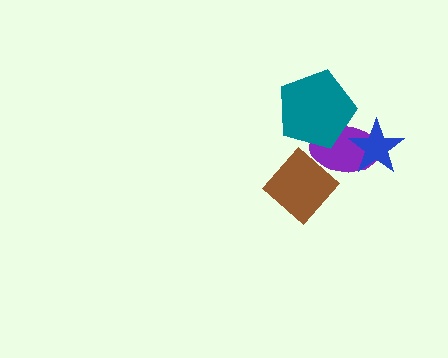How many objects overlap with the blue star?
1 object overlaps with the blue star.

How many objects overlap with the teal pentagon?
1 object overlaps with the teal pentagon.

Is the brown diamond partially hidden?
No, no other shape covers it.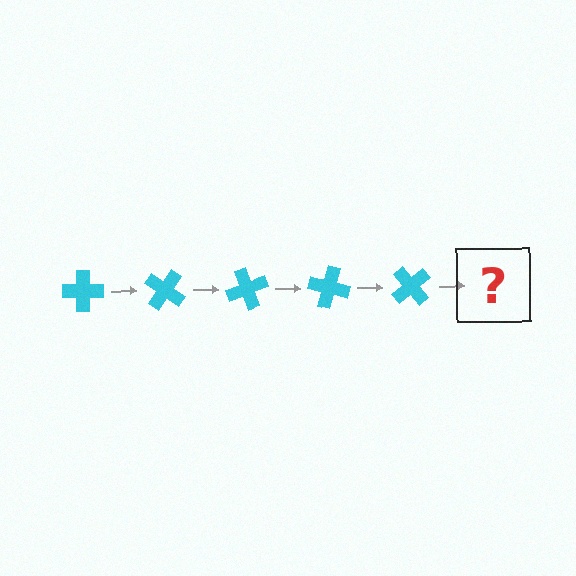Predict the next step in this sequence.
The next step is a cyan cross rotated 175 degrees.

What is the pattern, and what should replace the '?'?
The pattern is that the cross rotates 35 degrees each step. The '?' should be a cyan cross rotated 175 degrees.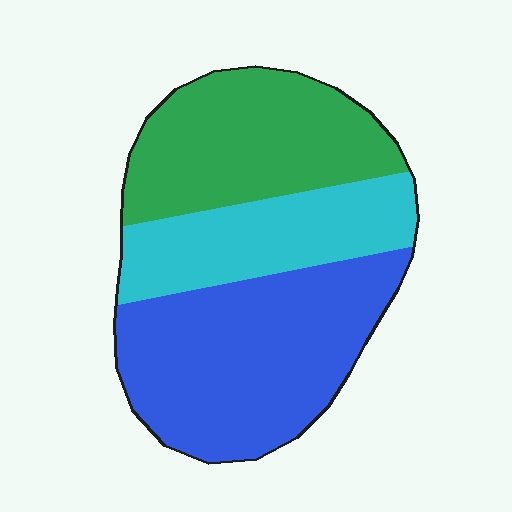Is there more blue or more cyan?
Blue.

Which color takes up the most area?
Blue, at roughly 45%.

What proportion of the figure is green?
Green covers about 30% of the figure.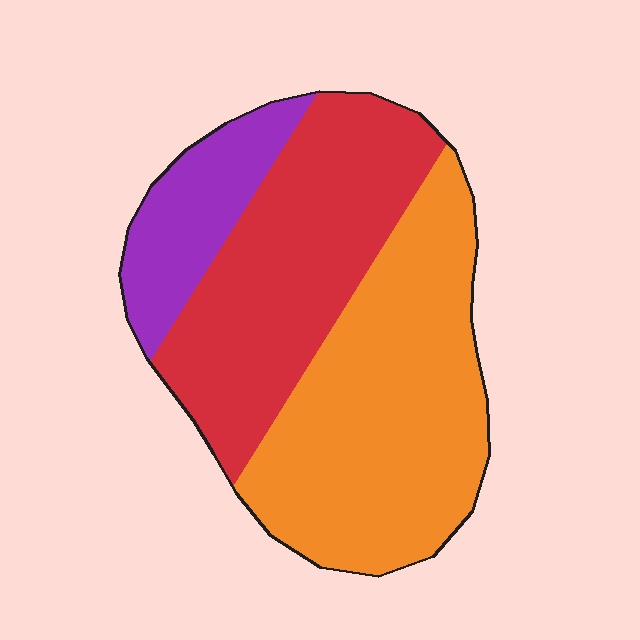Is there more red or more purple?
Red.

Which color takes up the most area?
Orange, at roughly 45%.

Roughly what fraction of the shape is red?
Red takes up about three eighths (3/8) of the shape.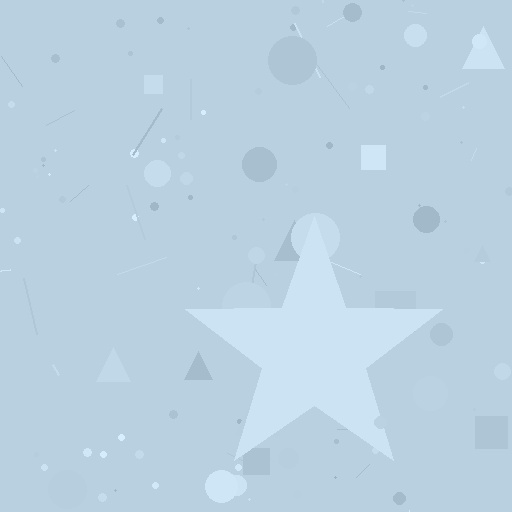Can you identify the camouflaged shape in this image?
The camouflaged shape is a star.